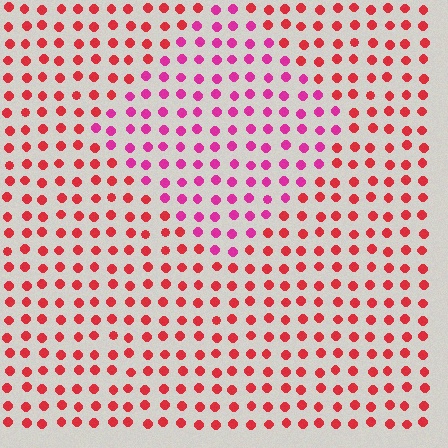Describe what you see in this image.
The image is filled with small red elements in a uniform arrangement. A diamond-shaped region is visible where the elements are tinted to a slightly different hue, forming a subtle color boundary.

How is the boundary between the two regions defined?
The boundary is defined purely by a slight shift in hue (about 35 degrees). Spacing, size, and orientation are identical on both sides.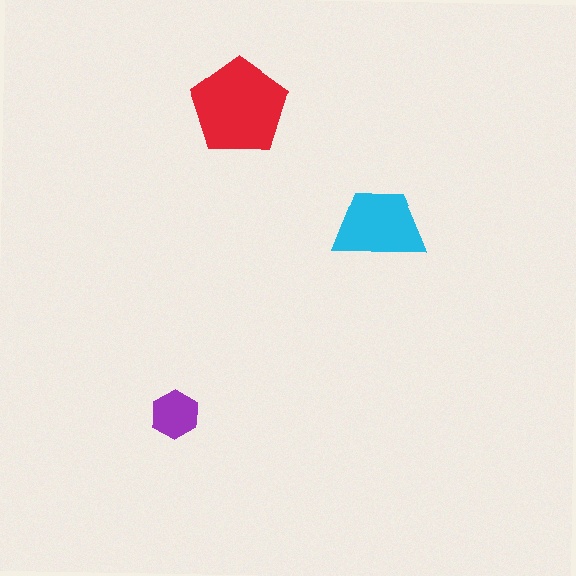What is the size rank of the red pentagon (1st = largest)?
1st.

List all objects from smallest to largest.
The purple hexagon, the cyan trapezoid, the red pentagon.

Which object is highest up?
The red pentagon is topmost.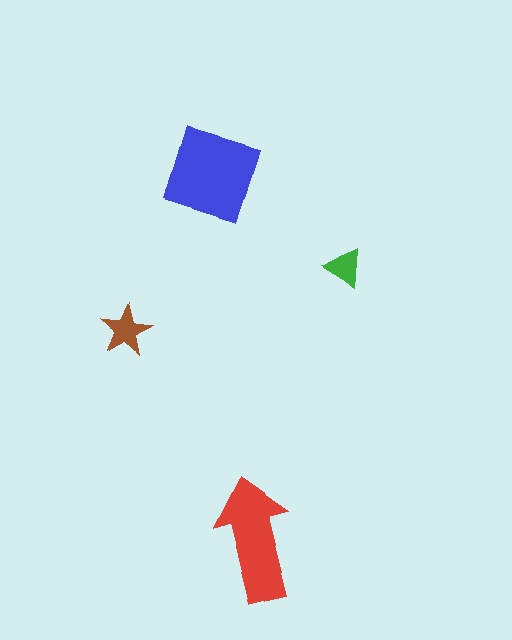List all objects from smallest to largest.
The green triangle, the brown star, the red arrow, the blue diamond.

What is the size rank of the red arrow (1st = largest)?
2nd.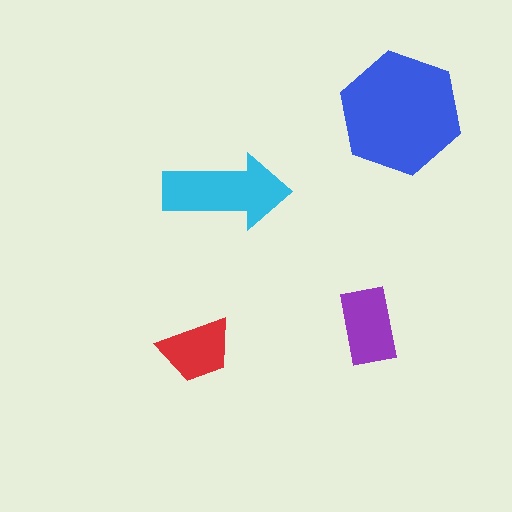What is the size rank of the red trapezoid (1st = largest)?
4th.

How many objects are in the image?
There are 4 objects in the image.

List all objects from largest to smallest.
The blue hexagon, the cyan arrow, the purple rectangle, the red trapezoid.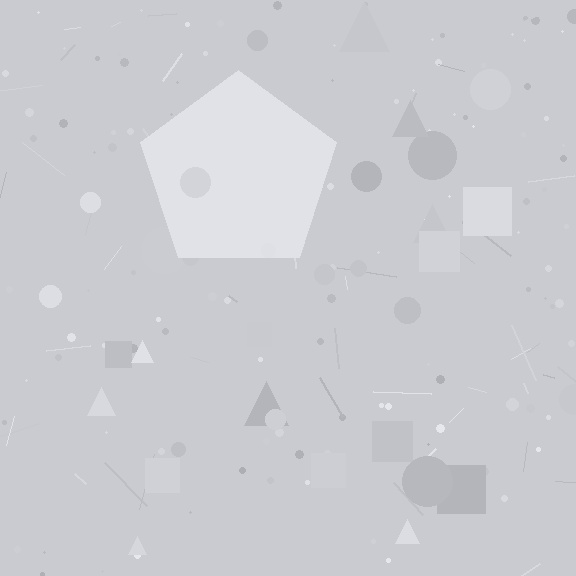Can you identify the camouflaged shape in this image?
The camouflaged shape is a pentagon.